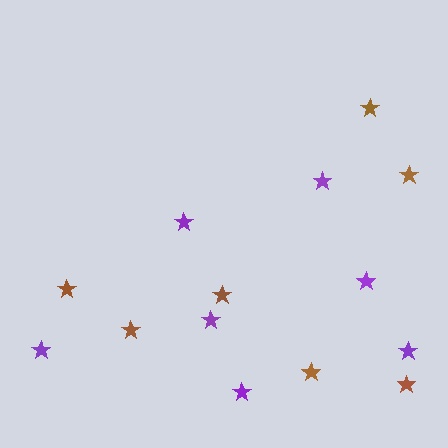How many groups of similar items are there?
There are 2 groups: one group of brown stars (7) and one group of purple stars (7).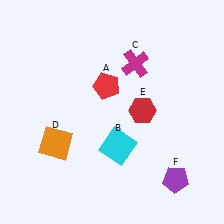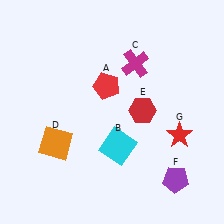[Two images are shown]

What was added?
A red star (G) was added in Image 2.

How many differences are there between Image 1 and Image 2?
There is 1 difference between the two images.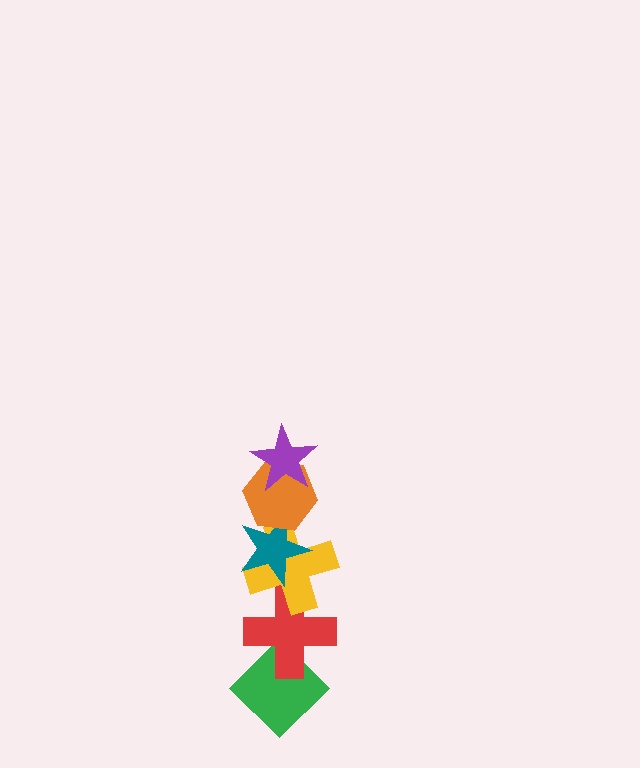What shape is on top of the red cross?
The yellow cross is on top of the red cross.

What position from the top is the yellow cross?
The yellow cross is 4th from the top.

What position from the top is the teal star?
The teal star is 3rd from the top.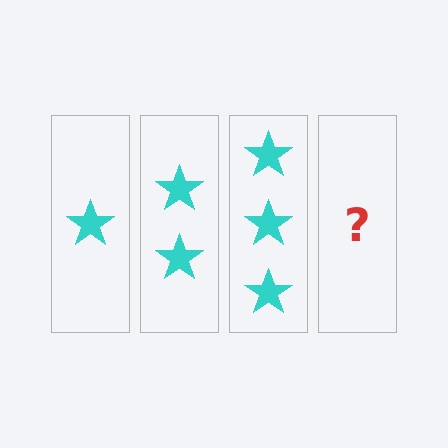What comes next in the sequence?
The next element should be 4 stars.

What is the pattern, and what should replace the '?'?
The pattern is that each step adds one more star. The '?' should be 4 stars.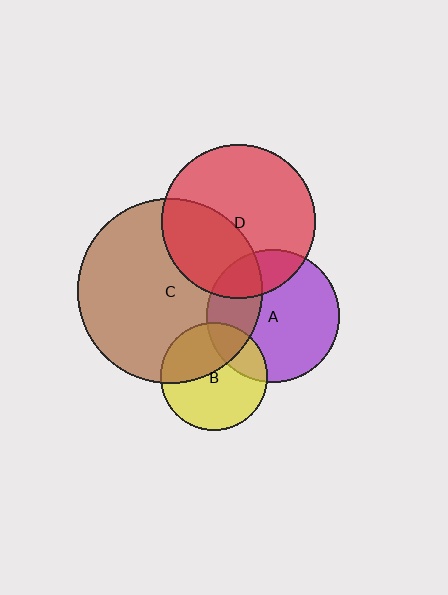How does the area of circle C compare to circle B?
Approximately 2.9 times.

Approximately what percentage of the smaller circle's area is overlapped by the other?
Approximately 30%.